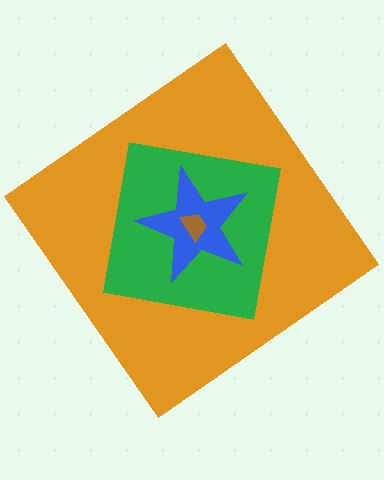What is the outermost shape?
The orange diamond.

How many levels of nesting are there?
4.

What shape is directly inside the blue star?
The brown trapezoid.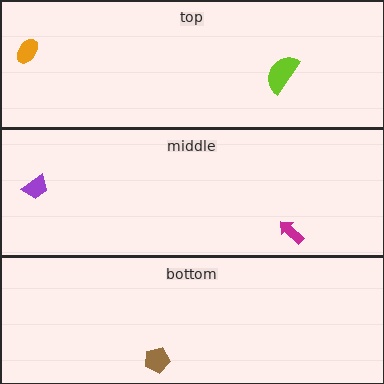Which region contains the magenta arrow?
The middle region.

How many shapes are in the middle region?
2.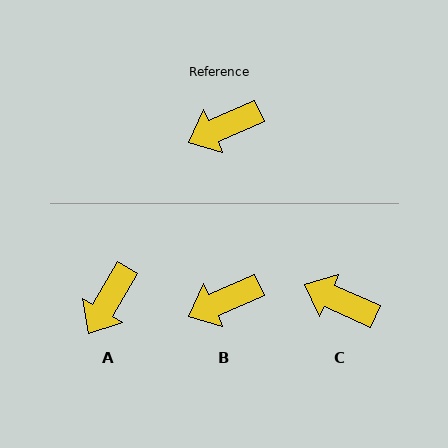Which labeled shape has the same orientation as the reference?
B.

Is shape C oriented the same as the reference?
No, it is off by about 48 degrees.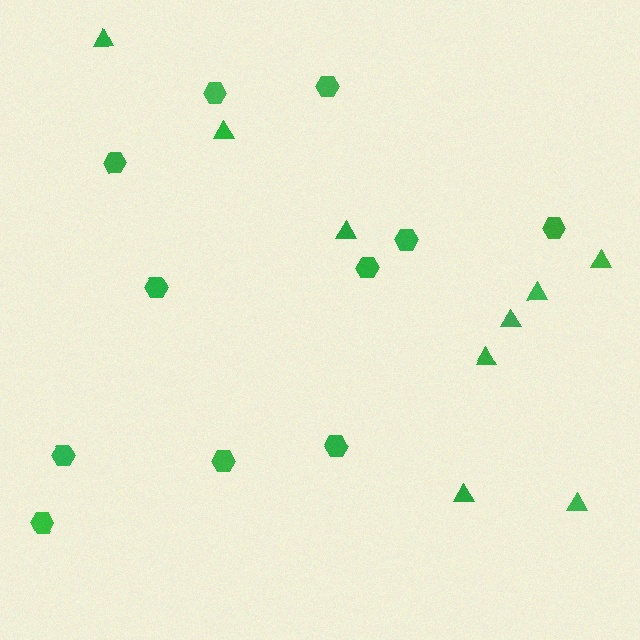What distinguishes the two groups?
There are 2 groups: one group of triangles (9) and one group of hexagons (11).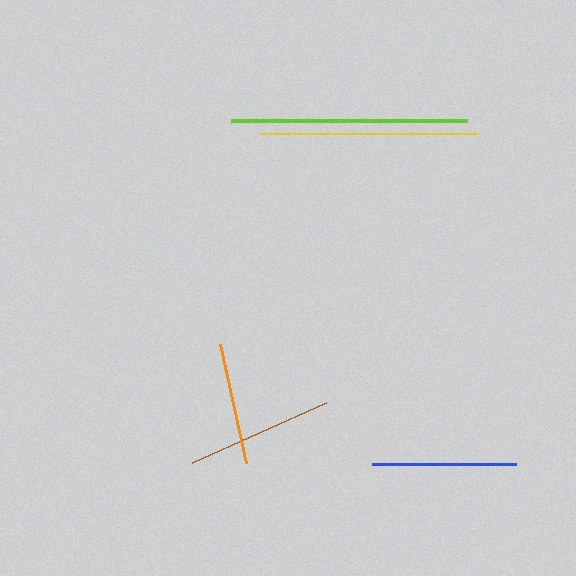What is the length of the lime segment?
The lime segment is approximately 236 pixels long.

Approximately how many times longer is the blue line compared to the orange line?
The blue line is approximately 1.2 times the length of the orange line.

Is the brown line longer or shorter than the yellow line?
The yellow line is longer than the brown line.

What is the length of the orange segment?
The orange segment is approximately 122 pixels long.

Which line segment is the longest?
The lime line is the longest at approximately 236 pixels.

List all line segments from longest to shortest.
From longest to shortest: lime, yellow, brown, blue, orange.